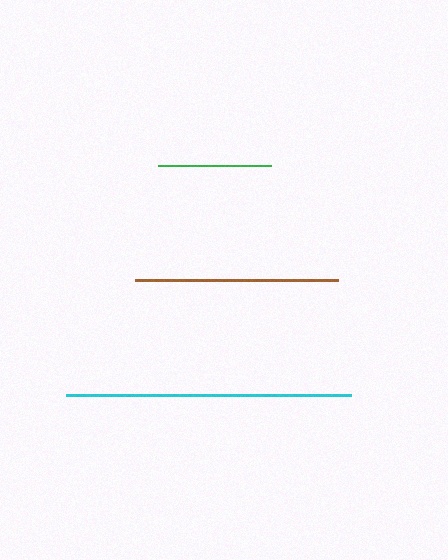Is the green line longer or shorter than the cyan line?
The cyan line is longer than the green line.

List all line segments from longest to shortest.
From longest to shortest: cyan, brown, green.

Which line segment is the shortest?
The green line is the shortest at approximately 113 pixels.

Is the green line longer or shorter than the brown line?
The brown line is longer than the green line.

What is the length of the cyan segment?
The cyan segment is approximately 285 pixels long.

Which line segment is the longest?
The cyan line is the longest at approximately 285 pixels.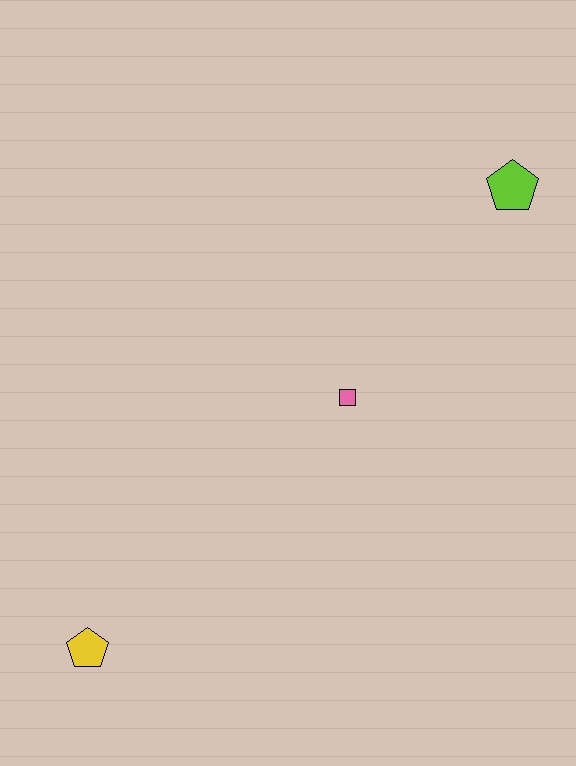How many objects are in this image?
There are 3 objects.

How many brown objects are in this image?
There are no brown objects.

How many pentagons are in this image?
There are 2 pentagons.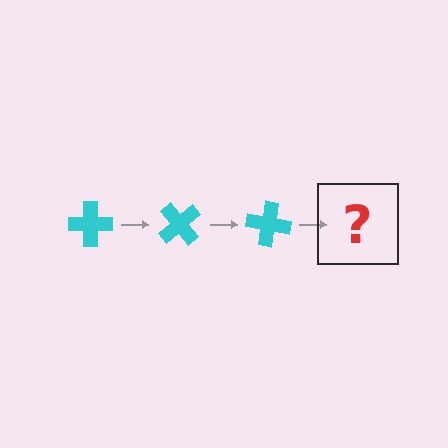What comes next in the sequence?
The next element should be a cyan cross rotated 150 degrees.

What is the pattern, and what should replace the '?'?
The pattern is that the cross rotates 50 degrees each step. The '?' should be a cyan cross rotated 150 degrees.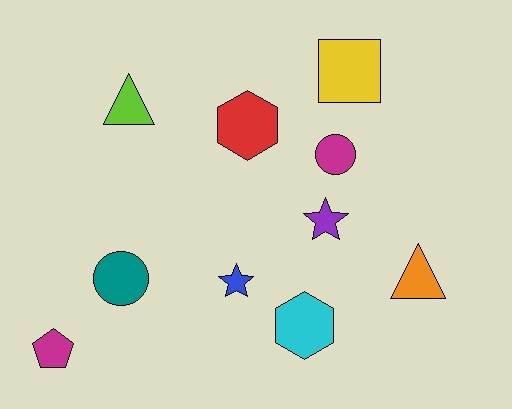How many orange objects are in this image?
There is 1 orange object.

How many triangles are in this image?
There are 2 triangles.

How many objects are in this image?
There are 10 objects.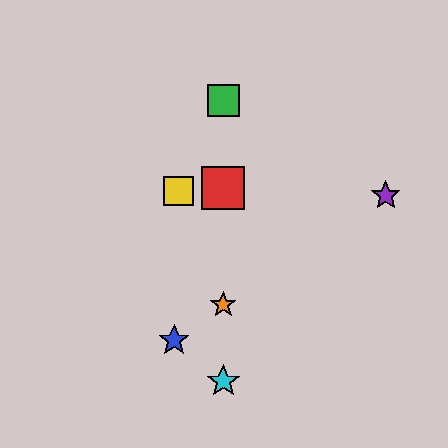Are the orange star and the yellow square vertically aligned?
No, the orange star is at x≈223 and the yellow square is at x≈178.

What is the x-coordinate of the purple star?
The purple star is at x≈386.